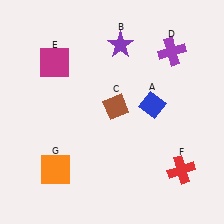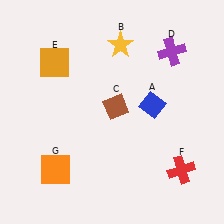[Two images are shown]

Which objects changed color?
B changed from purple to yellow. E changed from magenta to orange.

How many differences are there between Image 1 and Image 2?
There are 2 differences between the two images.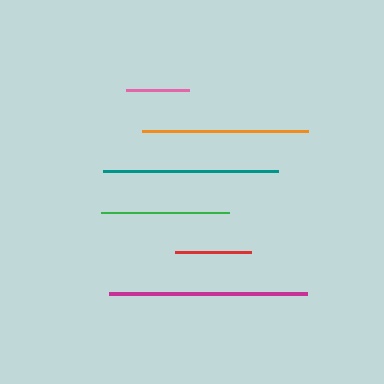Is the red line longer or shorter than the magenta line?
The magenta line is longer than the red line.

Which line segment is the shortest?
The pink line is the shortest at approximately 63 pixels.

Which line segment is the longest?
The magenta line is the longest at approximately 198 pixels.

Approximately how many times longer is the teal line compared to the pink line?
The teal line is approximately 2.8 times the length of the pink line.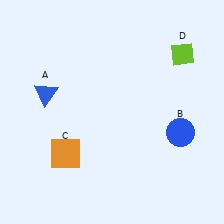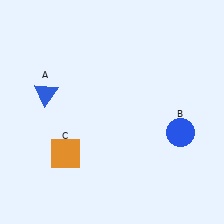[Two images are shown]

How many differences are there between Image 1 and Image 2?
There is 1 difference between the two images.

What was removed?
The lime diamond (D) was removed in Image 2.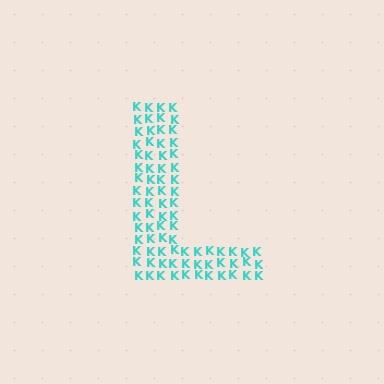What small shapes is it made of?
It is made of small letter K's.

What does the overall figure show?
The overall figure shows the letter L.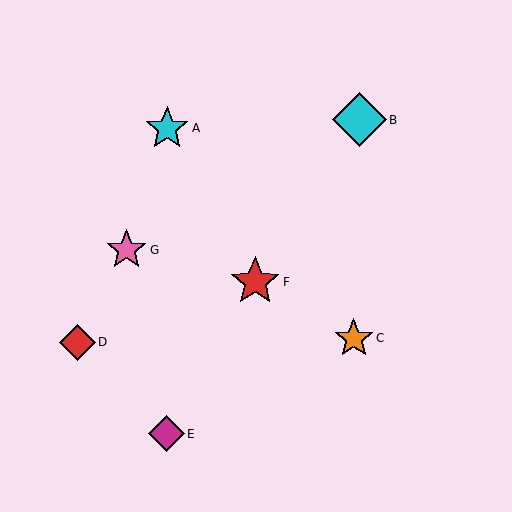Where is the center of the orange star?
The center of the orange star is at (354, 338).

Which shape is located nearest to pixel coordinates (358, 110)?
The cyan diamond (labeled B) at (359, 120) is nearest to that location.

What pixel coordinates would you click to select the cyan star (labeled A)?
Click at (167, 128) to select the cyan star A.